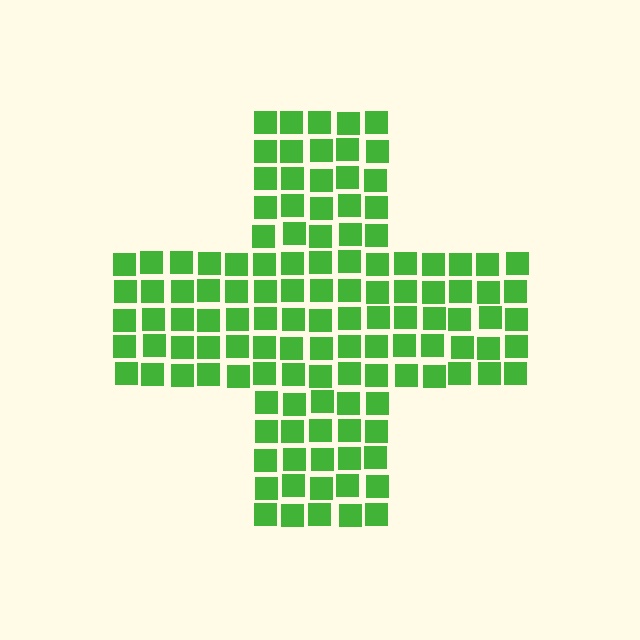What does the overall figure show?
The overall figure shows a cross.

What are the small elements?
The small elements are squares.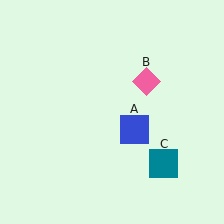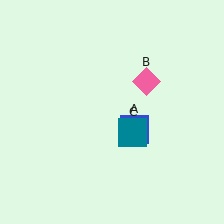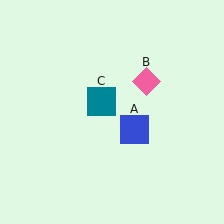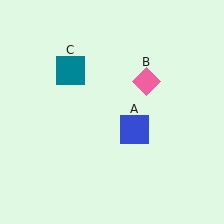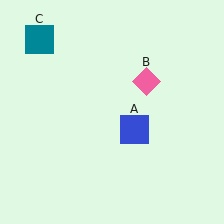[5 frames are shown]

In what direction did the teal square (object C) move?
The teal square (object C) moved up and to the left.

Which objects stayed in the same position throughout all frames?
Blue square (object A) and pink diamond (object B) remained stationary.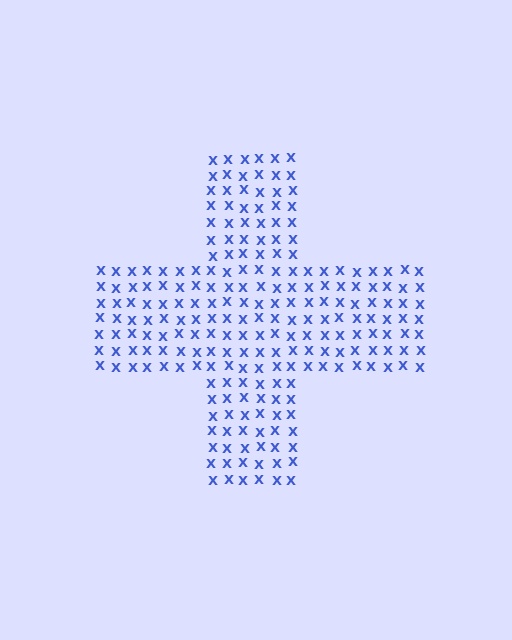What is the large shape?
The large shape is a cross.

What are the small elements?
The small elements are letter X's.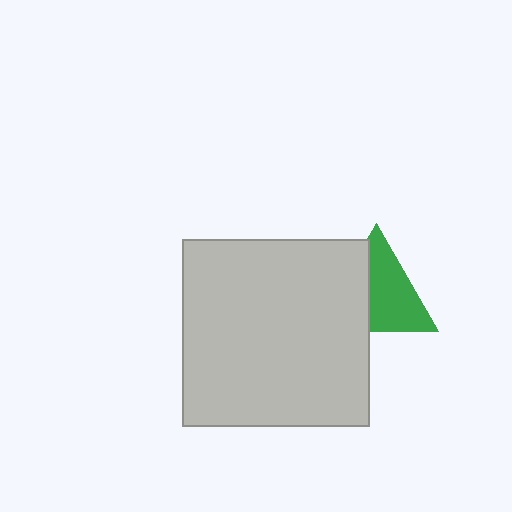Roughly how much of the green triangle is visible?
About half of it is visible (roughly 60%).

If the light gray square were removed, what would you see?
You would see the complete green triangle.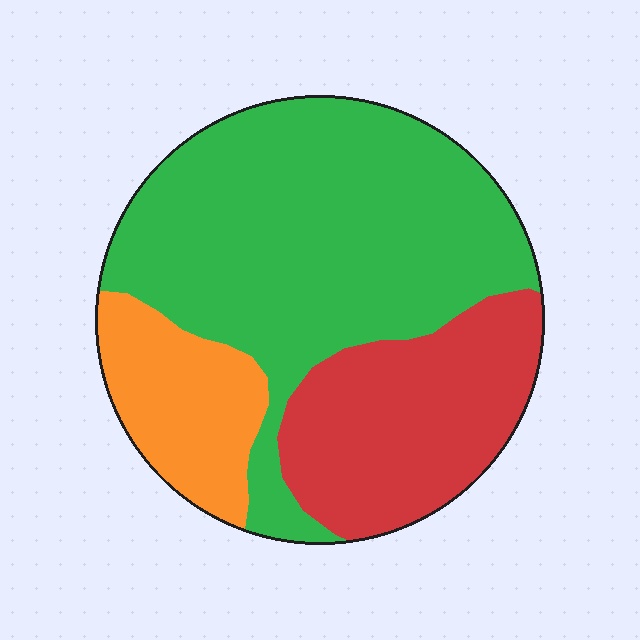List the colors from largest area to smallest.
From largest to smallest: green, red, orange.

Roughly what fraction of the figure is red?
Red covers around 25% of the figure.